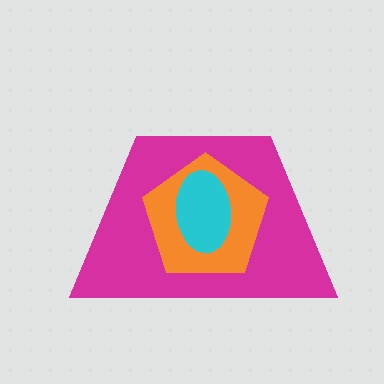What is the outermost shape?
The magenta trapezoid.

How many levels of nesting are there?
3.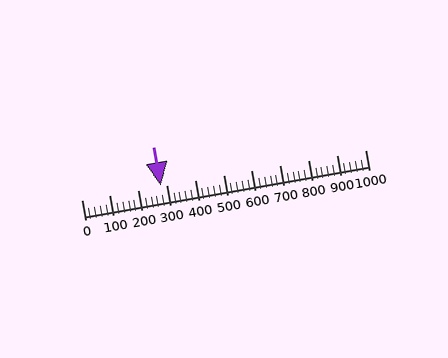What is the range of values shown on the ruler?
The ruler shows values from 0 to 1000.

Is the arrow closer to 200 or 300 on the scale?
The arrow is closer to 300.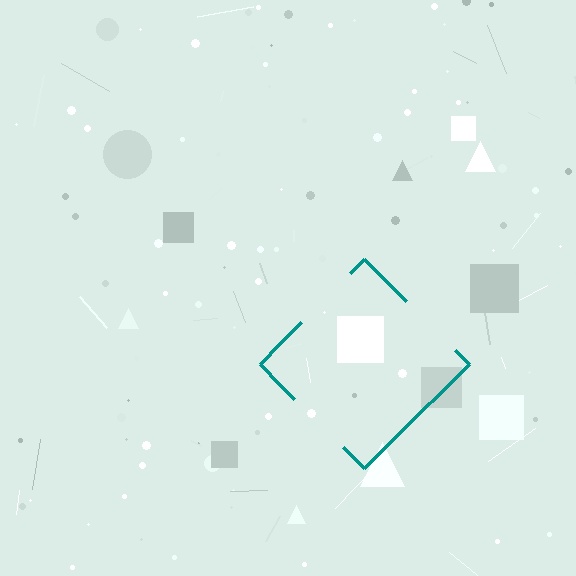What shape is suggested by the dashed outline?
The dashed outline suggests a diamond.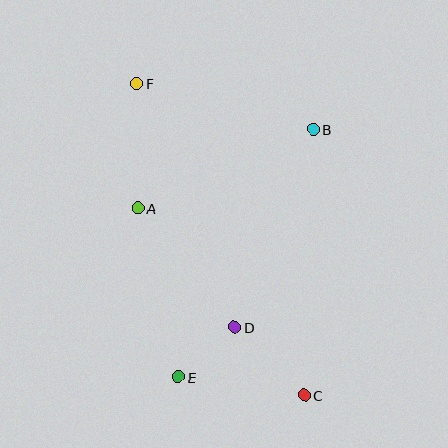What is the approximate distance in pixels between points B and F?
The distance between B and F is approximately 183 pixels.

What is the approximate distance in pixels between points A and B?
The distance between A and B is approximately 192 pixels.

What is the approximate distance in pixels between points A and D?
The distance between A and D is approximately 153 pixels.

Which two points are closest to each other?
Points D and E are closest to each other.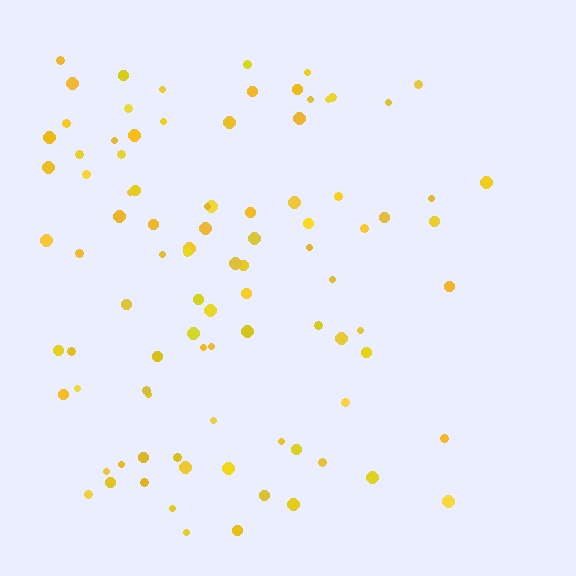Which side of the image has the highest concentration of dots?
The left.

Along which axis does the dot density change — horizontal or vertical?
Horizontal.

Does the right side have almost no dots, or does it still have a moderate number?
Still a moderate number, just noticeably fewer than the left.